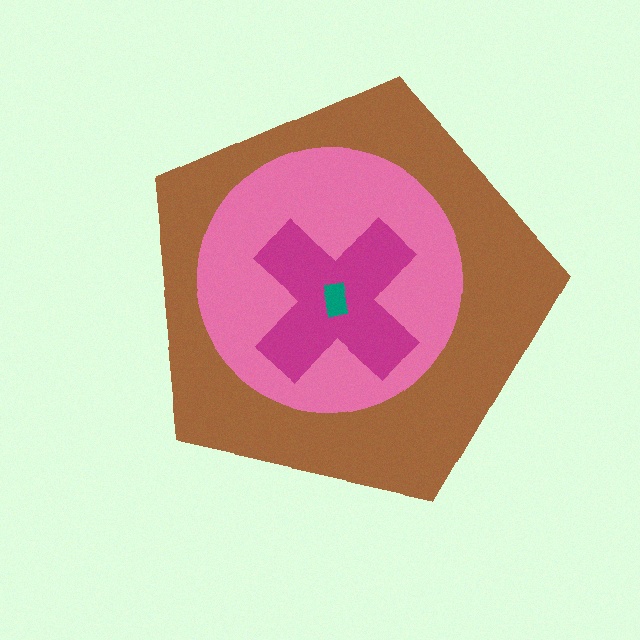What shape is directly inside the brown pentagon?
The pink circle.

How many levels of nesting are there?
4.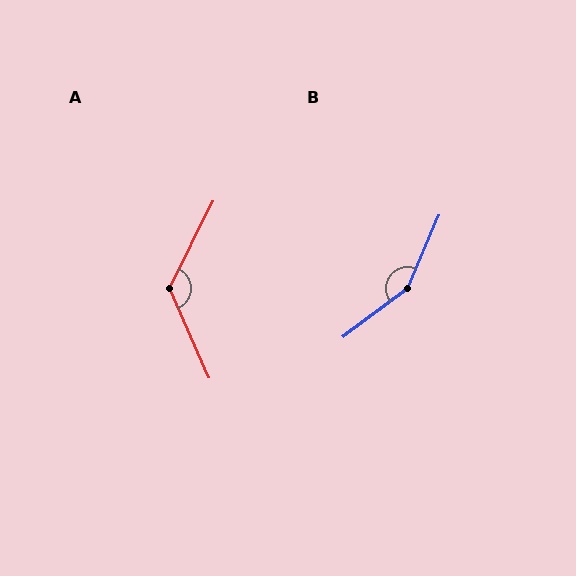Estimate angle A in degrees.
Approximately 129 degrees.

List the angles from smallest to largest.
A (129°), B (151°).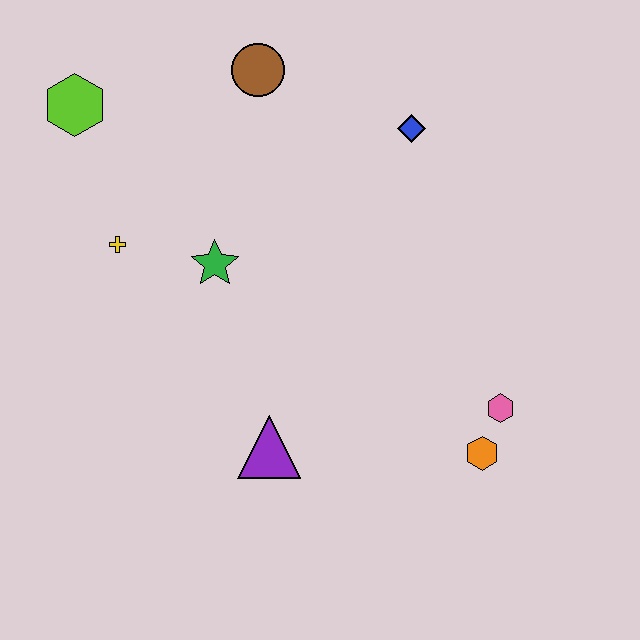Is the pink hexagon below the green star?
Yes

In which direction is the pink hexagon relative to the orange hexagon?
The pink hexagon is above the orange hexagon.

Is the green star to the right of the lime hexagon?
Yes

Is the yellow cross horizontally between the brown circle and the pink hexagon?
No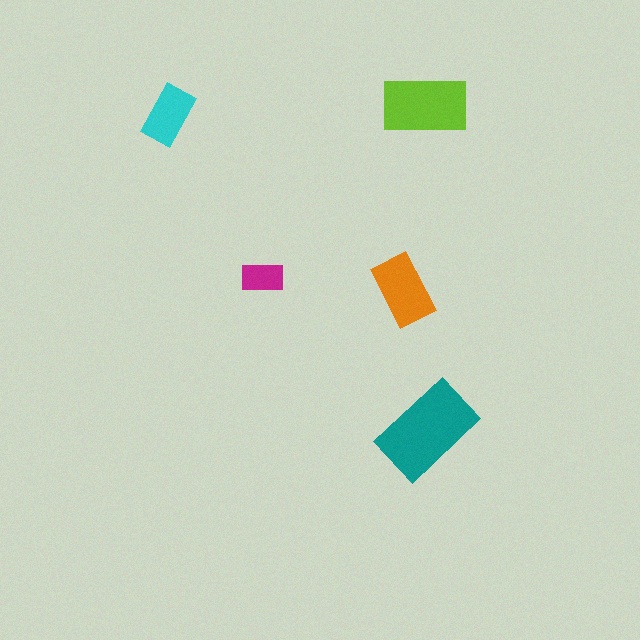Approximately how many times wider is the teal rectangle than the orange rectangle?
About 1.5 times wider.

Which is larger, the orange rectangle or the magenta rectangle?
The orange one.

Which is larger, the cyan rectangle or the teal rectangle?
The teal one.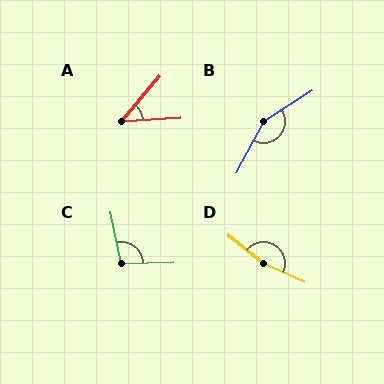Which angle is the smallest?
A, at approximately 46 degrees.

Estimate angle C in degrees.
Approximately 100 degrees.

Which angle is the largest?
D, at approximately 165 degrees.